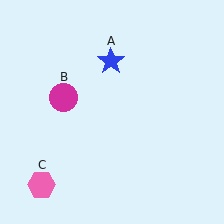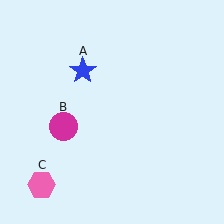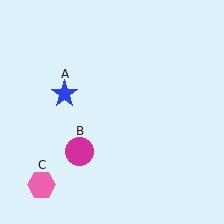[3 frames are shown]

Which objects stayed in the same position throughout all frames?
Pink hexagon (object C) remained stationary.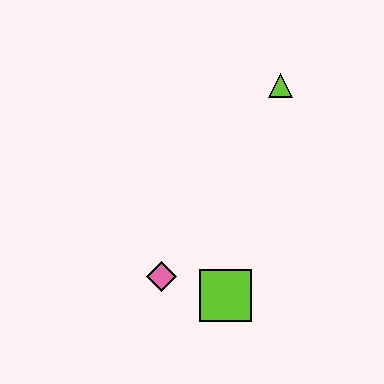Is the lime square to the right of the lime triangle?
No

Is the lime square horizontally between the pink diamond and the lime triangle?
Yes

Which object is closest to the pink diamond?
The lime square is closest to the pink diamond.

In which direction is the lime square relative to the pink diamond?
The lime square is to the right of the pink diamond.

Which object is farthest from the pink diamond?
The lime triangle is farthest from the pink diamond.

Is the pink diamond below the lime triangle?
Yes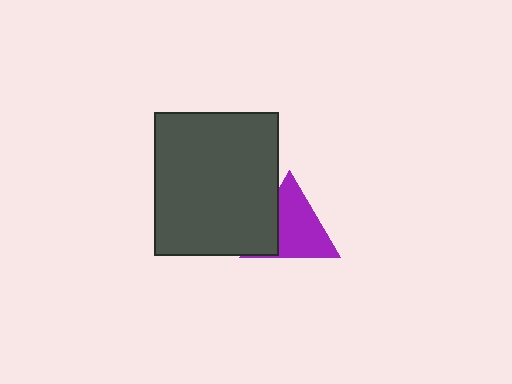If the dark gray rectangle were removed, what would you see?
You would see the complete purple triangle.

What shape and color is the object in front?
The object in front is a dark gray rectangle.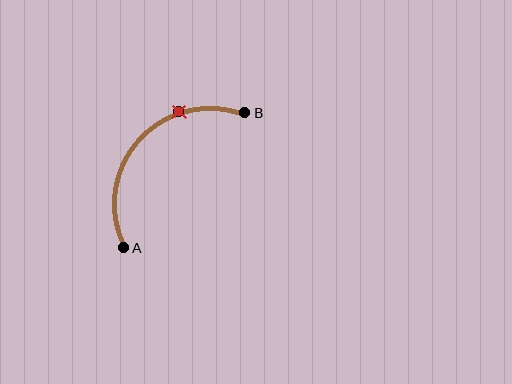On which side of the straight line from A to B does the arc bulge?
The arc bulges above and to the left of the straight line connecting A and B.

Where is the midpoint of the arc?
The arc midpoint is the point on the curve farthest from the straight line joining A and B. It sits above and to the left of that line.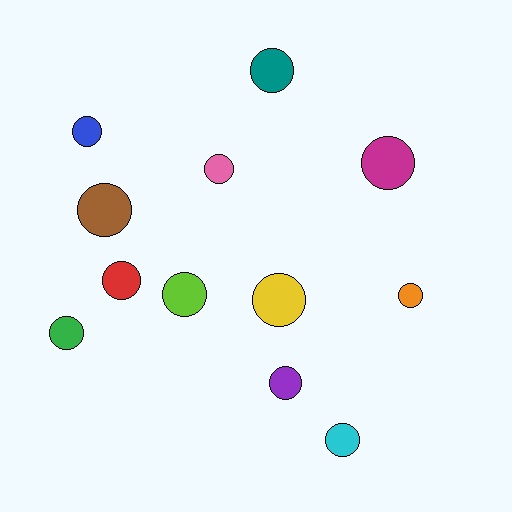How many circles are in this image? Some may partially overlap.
There are 12 circles.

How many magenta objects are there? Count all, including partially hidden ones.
There is 1 magenta object.